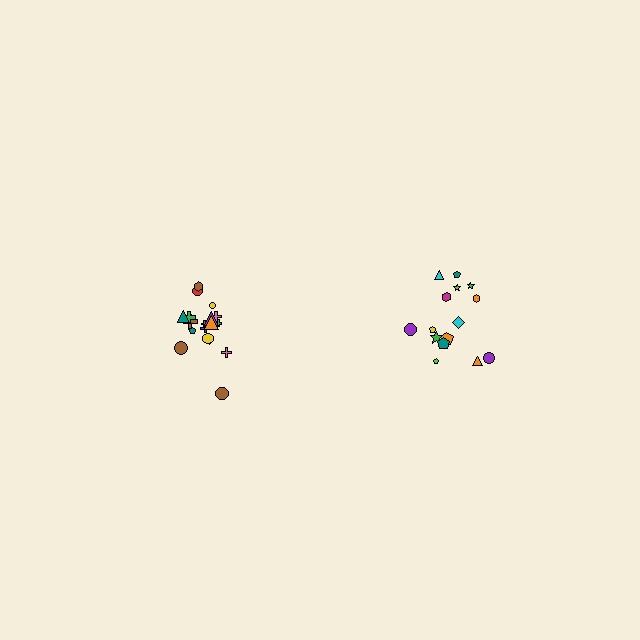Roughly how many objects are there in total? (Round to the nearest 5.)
Roughly 35 objects in total.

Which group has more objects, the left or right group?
The left group.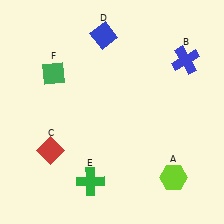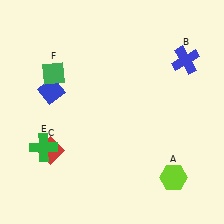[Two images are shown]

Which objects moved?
The objects that moved are: the blue diamond (D), the green cross (E).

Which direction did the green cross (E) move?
The green cross (E) moved left.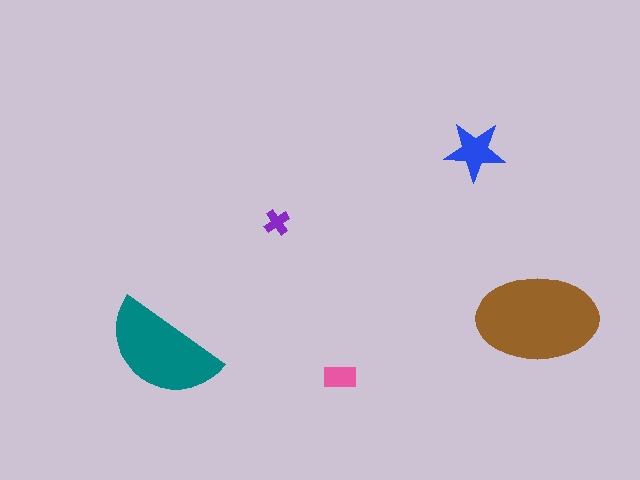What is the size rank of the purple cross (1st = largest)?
5th.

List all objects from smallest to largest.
The purple cross, the pink rectangle, the blue star, the teal semicircle, the brown ellipse.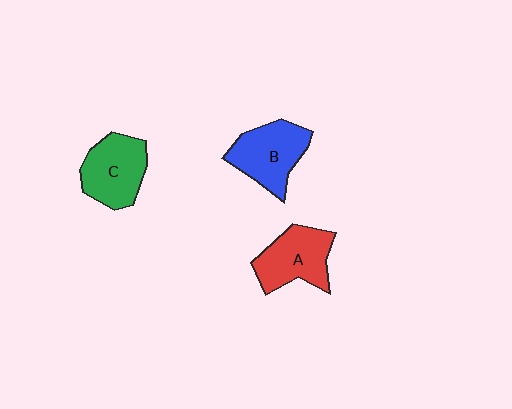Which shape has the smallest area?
Shape A (red).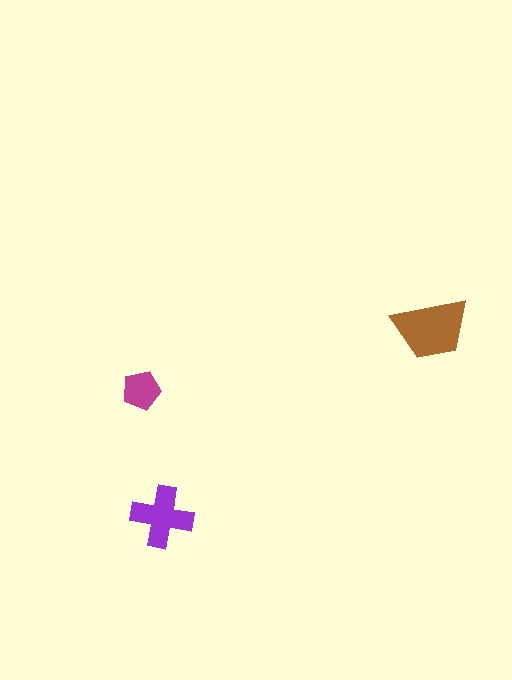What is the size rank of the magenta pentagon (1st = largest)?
3rd.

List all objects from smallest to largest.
The magenta pentagon, the purple cross, the brown trapezoid.